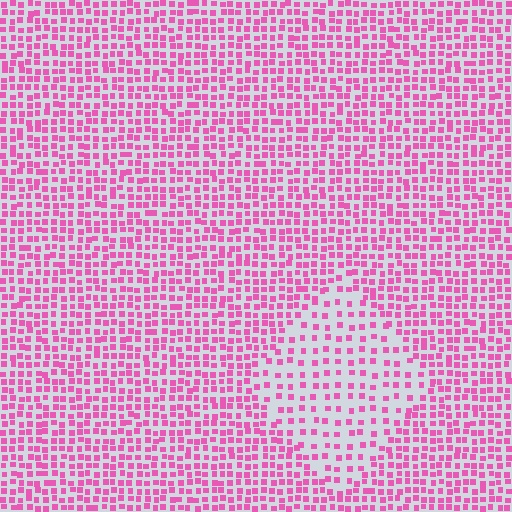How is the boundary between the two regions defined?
The boundary is defined by a change in element density (approximately 2.0x ratio). All elements are the same color, size, and shape.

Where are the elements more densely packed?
The elements are more densely packed outside the diamond boundary.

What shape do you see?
I see a diamond.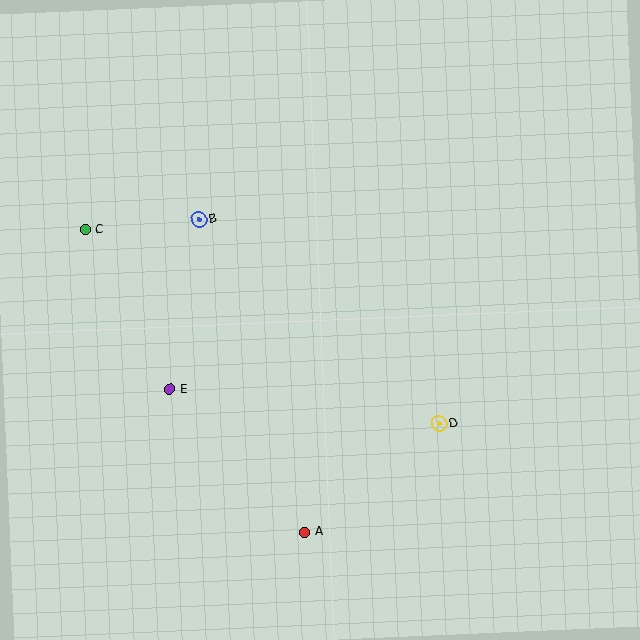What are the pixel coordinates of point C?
Point C is at (85, 230).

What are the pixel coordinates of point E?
Point E is at (170, 389).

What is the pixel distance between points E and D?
The distance between E and D is 271 pixels.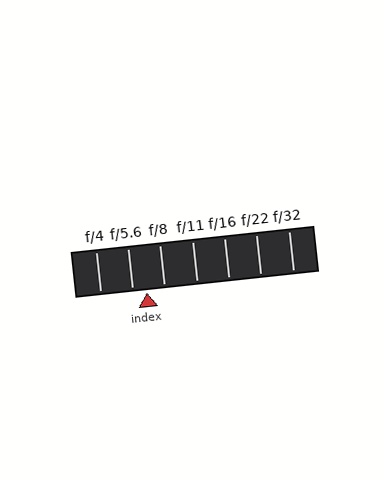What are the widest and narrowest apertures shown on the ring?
The widest aperture shown is f/4 and the narrowest is f/32.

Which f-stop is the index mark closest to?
The index mark is closest to f/5.6.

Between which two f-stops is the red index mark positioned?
The index mark is between f/5.6 and f/8.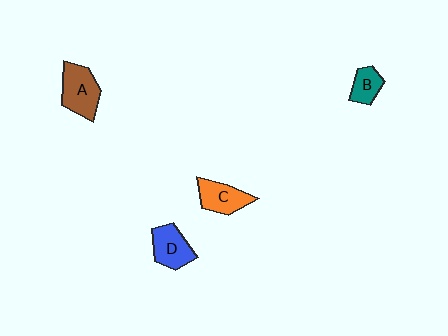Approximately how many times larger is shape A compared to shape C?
Approximately 1.3 times.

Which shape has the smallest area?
Shape B (teal).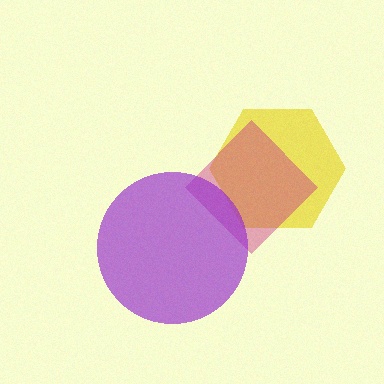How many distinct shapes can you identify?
There are 3 distinct shapes: a yellow hexagon, a magenta diamond, a purple circle.